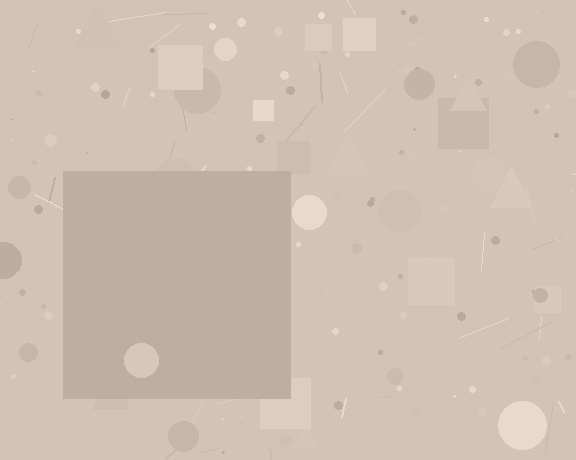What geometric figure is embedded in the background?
A square is embedded in the background.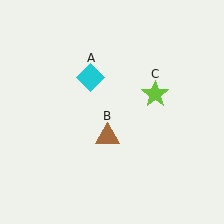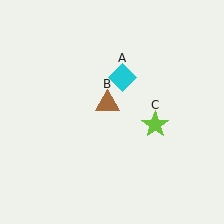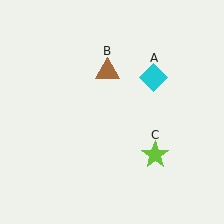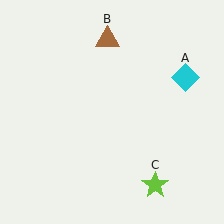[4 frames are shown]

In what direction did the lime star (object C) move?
The lime star (object C) moved down.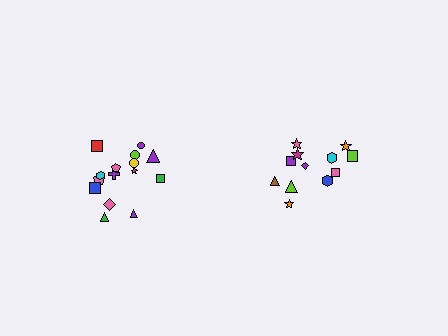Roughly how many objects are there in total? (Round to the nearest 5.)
Roughly 25 objects in total.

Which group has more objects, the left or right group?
The left group.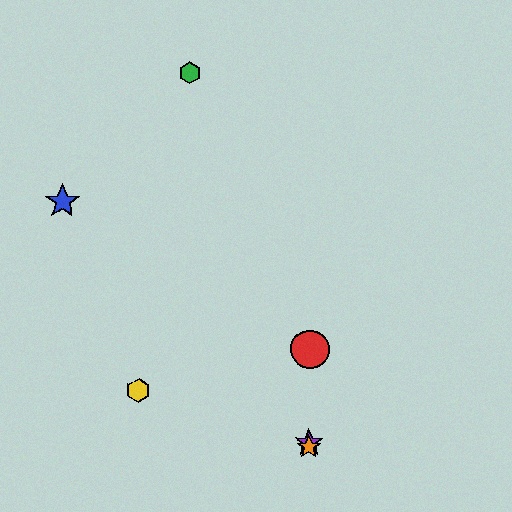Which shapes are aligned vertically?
The red circle, the purple star, the orange star are aligned vertically.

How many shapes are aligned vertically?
3 shapes (the red circle, the purple star, the orange star) are aligned vertically.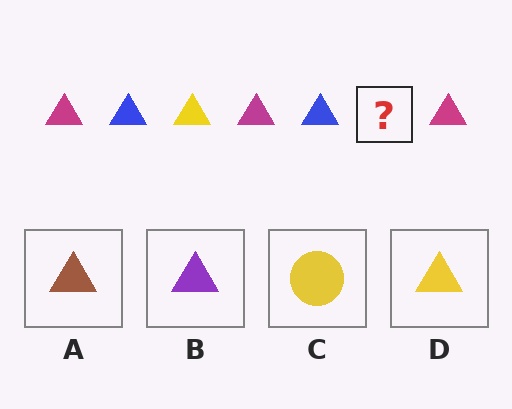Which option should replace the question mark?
Option D.